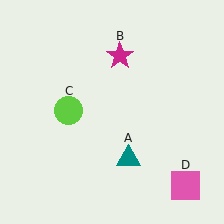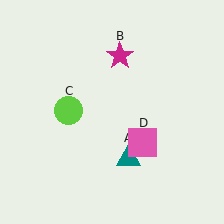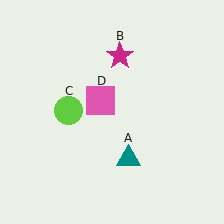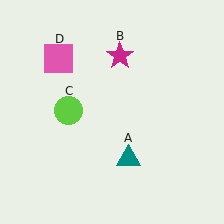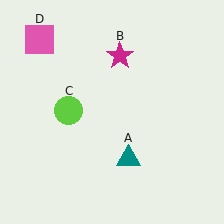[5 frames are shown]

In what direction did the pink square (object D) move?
The pink square (object D) moved up and to the left.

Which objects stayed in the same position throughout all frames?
Teal triangle (object A) and magenta star (object B) and lime circle (object C) remained stationary.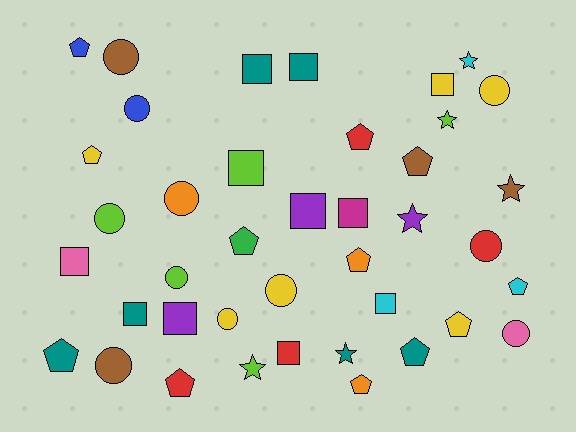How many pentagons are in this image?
There are 12 pentagons.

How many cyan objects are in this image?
There are 3 cyan objects.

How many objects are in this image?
There are 40 objects.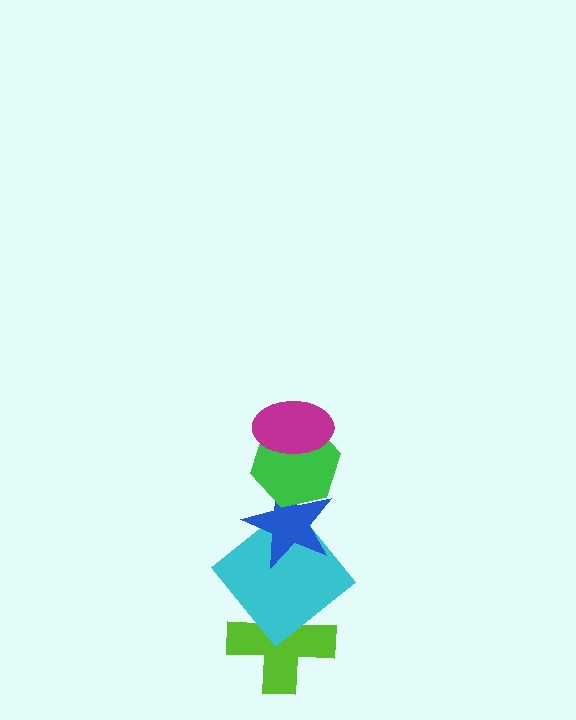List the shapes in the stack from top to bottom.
From top to bottom: the magenta ellipse, the green hexagon, the blue star, the cyan diamond, the lime cross.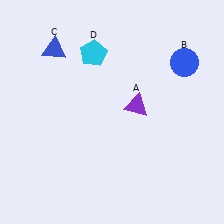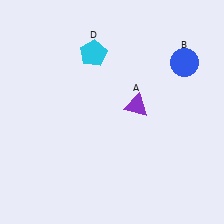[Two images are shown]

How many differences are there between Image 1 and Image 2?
There is 1 difference between the two images.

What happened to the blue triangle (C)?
The blue triangle (C) was removed in Image 2. It was in the top-left area of Image 1.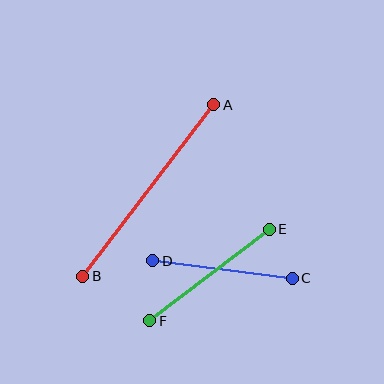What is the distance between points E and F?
The distance is approximately 151 pixels.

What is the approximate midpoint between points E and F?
The midpoint is at approximately (210, 275) pixels.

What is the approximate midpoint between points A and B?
The midpoint is at approximately (148, 190) pixels.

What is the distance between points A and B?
The distance is approximately 216 pixels.